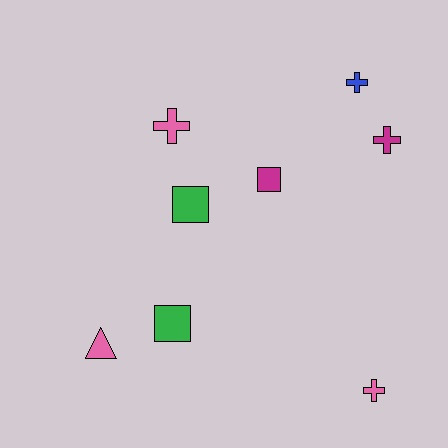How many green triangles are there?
There are no green triangles.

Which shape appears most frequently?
Cross, with 4 objects.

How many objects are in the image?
There are 8 objects.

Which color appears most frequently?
Pink, with 3 objects.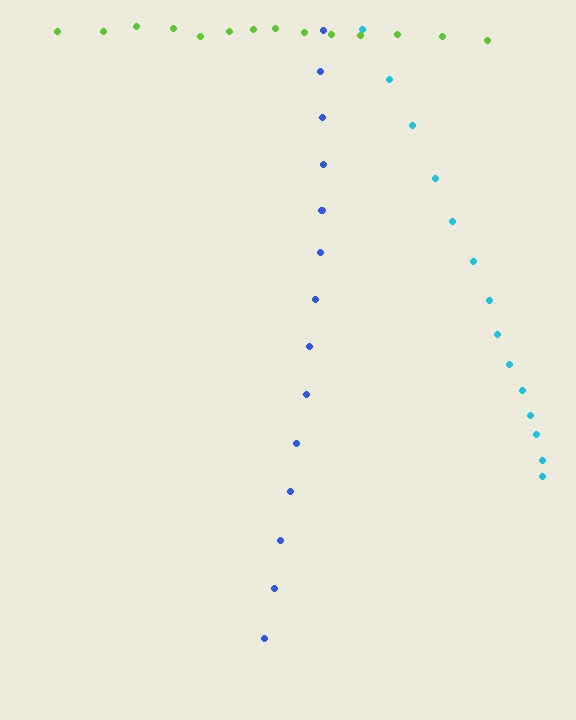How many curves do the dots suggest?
There are 3 distinct paths.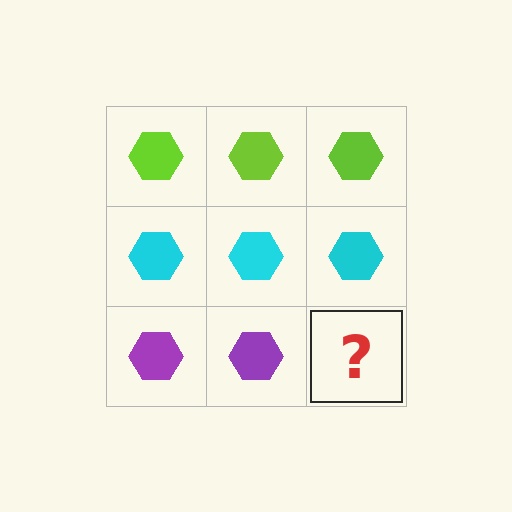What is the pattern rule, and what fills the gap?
The rule is that each row has a consistent color. The gap should be filled with a purple hexagon.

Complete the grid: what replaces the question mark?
The question mark should be replaced with a purple hexagon.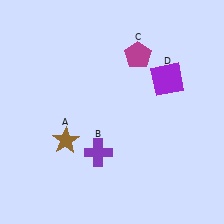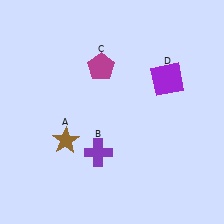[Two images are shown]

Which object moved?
The magenta pentagon (C) moved left.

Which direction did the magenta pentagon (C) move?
The magenta pentagon (C) moved left.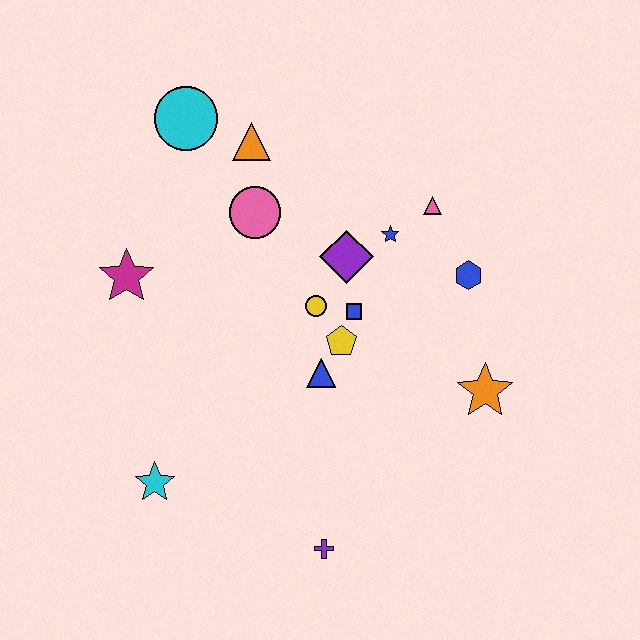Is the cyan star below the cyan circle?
Yes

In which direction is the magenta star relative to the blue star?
The magenta star is to the left of the blue star.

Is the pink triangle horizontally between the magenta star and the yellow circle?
No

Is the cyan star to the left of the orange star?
Yes